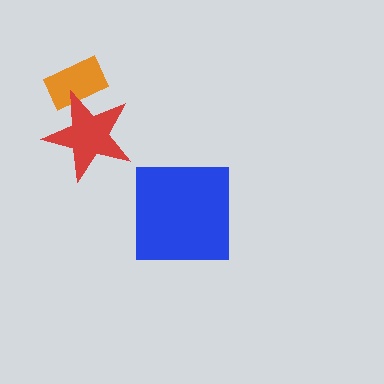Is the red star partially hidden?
No, no other shape covers it.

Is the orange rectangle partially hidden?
Yes, it is partially covered by another shape.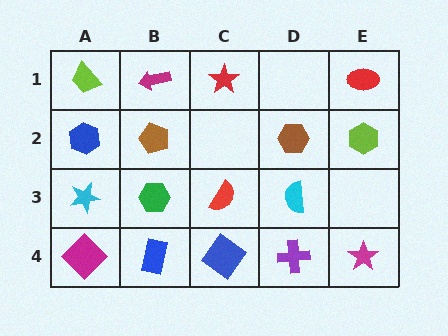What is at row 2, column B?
A brown pentagon.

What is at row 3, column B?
A green hexagon.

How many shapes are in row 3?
4 shapes.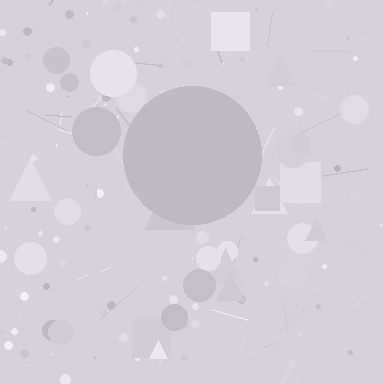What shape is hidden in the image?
A circle is hidden in the image.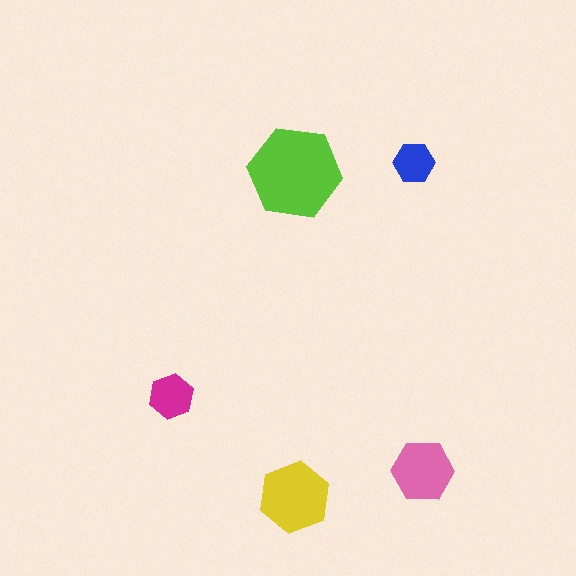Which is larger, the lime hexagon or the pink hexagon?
The lime one.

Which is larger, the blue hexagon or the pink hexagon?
The pink one.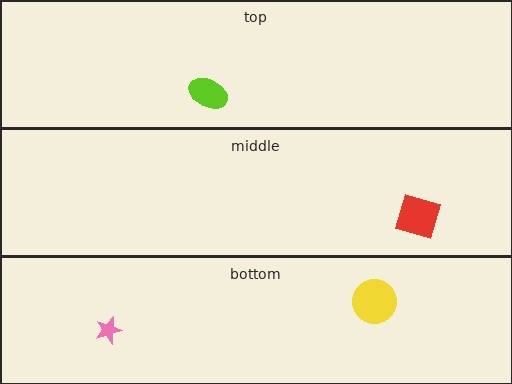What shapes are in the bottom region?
The yellow circle, the pink star.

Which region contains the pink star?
The bottom region.